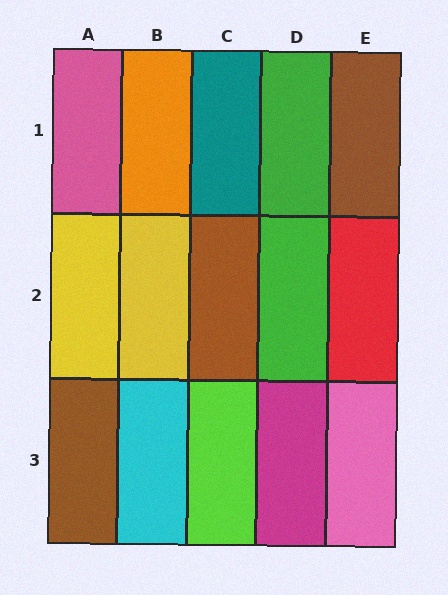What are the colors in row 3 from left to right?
Brown, cyan, lime, magenta, pink.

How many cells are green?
2 cells are green.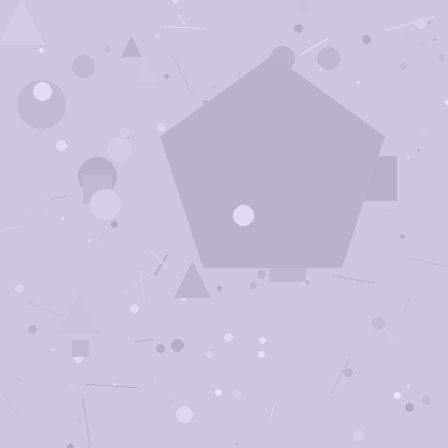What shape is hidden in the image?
A pentagon is hidden in the image.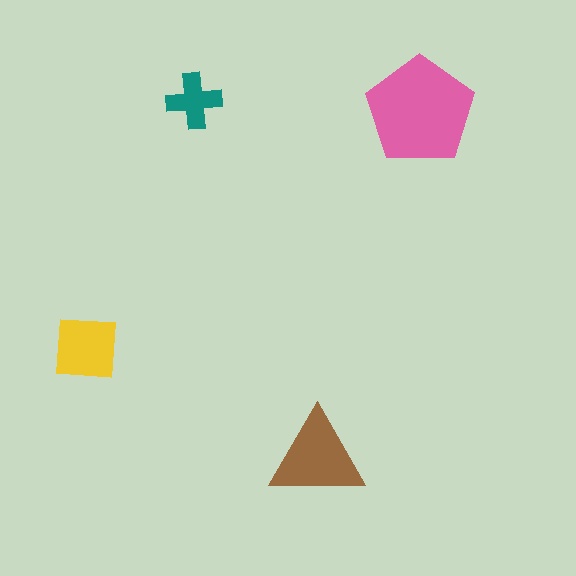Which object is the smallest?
The teal cross.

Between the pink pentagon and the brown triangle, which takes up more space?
The pink pentagon.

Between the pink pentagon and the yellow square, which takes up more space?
The pink pentagon.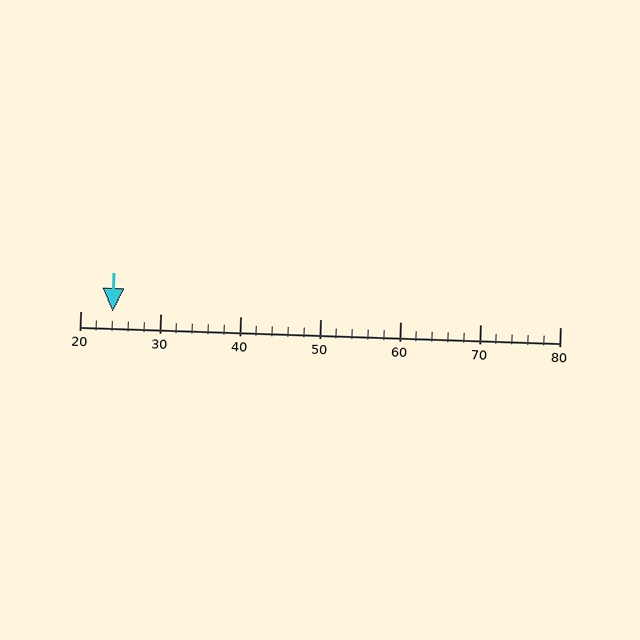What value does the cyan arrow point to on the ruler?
The cyan arrow points to approximately 24.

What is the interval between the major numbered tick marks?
The major tick marks are spaced 10 units apart.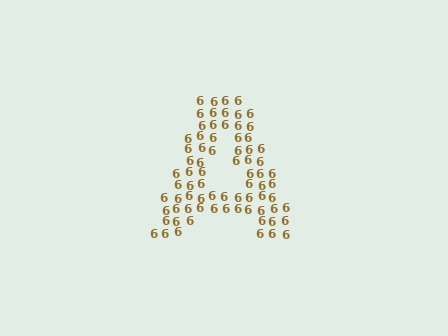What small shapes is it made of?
It is made of small digit 6's.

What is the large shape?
The large shape is the letter A.